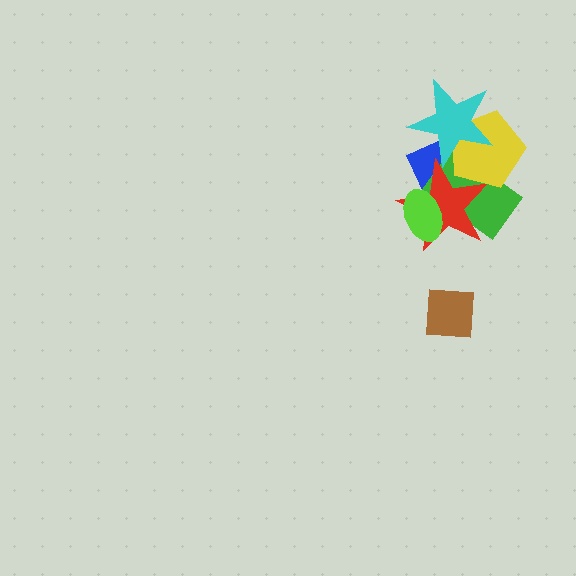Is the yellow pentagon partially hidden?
Yes, it is partially covered by another shape.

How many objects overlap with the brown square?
0 objects overlap with the brown square.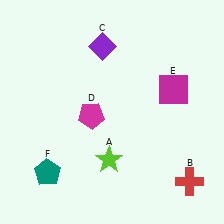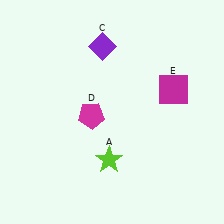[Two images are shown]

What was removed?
The teal pentagon (F), the red cross (B) were removed in Image 2.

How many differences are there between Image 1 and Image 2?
There are 2 differences between the two images.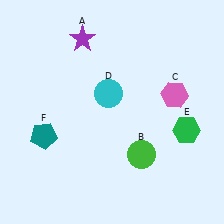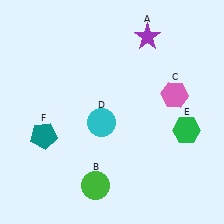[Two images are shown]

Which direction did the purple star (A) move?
The purple star (A) moved right.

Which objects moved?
The objects that moved are: the purple star (A), the green circle (B), the cyan circle (D).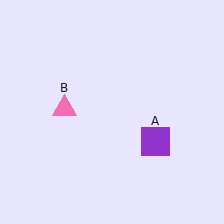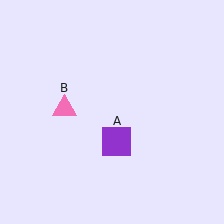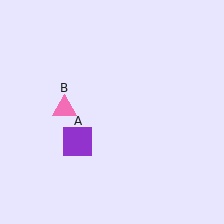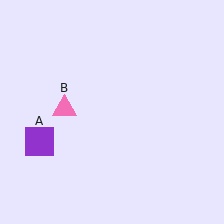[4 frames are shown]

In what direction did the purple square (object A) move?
The purple square (object A) moved left.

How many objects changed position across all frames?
1 object changed position: purple square (object A).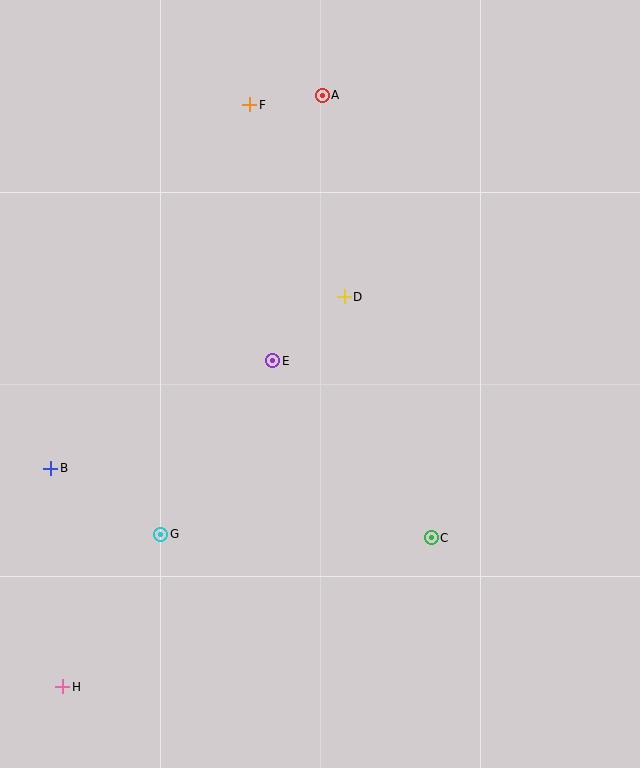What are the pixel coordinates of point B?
Point B is at (51, 468).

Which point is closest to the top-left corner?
Point F is closest to the top-left corner.